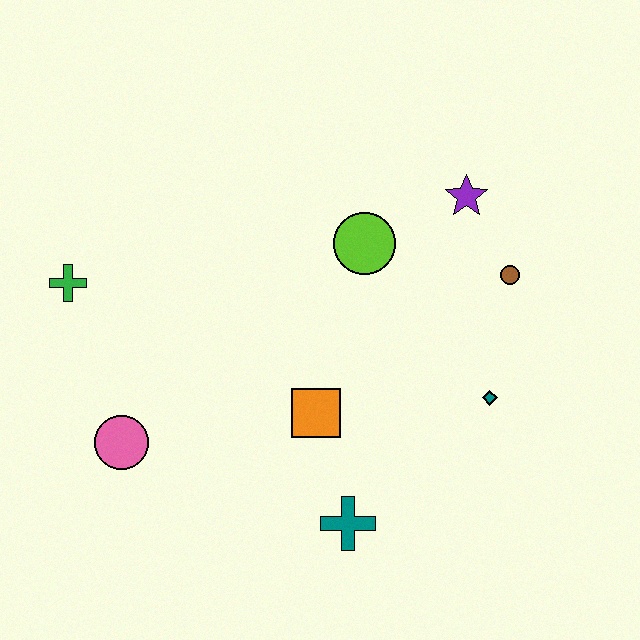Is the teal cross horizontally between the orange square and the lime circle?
Yes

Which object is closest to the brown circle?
The purple star is closest to the brown circle.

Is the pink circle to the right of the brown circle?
No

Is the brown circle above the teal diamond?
Yes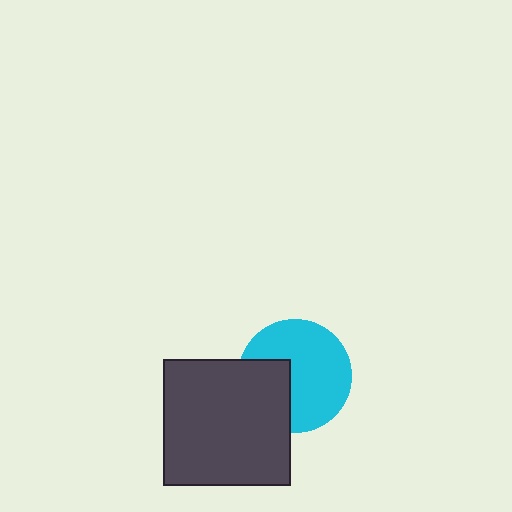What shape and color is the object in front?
The object in front is a dark gray square.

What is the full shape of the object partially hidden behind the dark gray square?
The partially hidden object is a cyan circle.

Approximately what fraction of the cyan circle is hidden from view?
Roughly 32% of the cyan circle is hidden behind the dark gray square.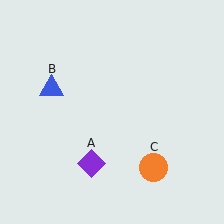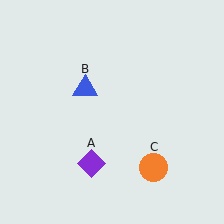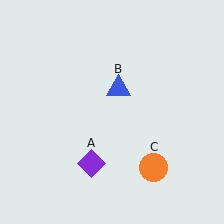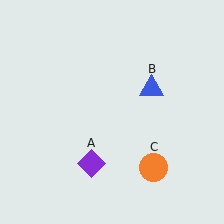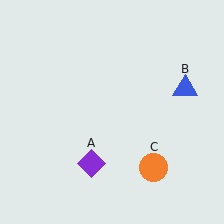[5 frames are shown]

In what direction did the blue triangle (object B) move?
The blue triangle (object B) moved right.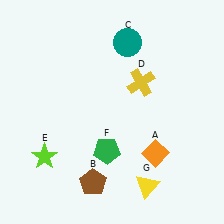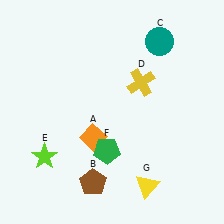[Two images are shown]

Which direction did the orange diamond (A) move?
The orange diamond (A) moved left.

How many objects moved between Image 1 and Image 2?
2 objects moved between the two images.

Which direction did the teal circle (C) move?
The teal circle (C) moved right.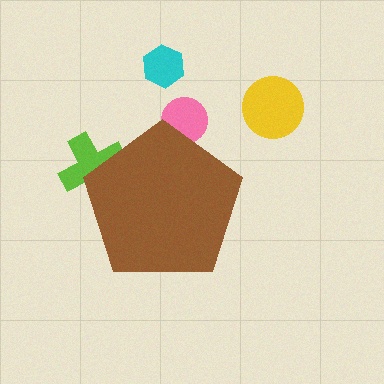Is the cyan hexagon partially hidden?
No, the cyan hexagon is fully visible.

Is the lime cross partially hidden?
Yes, the lime cross is partially hidden behind the brown pentagon.